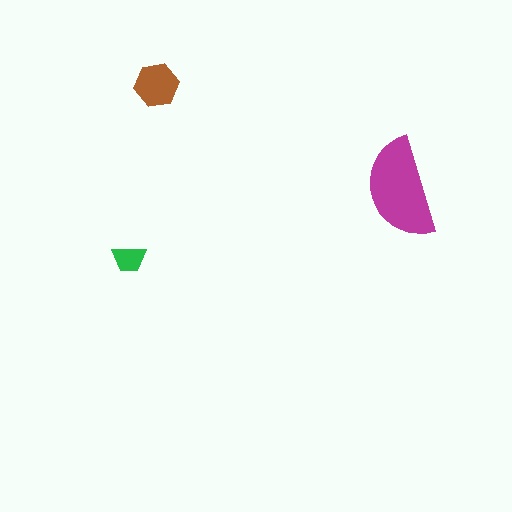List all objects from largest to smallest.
The magenta semicircle, the brown hexagon, the green trapezoid.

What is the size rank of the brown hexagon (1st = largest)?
2nd.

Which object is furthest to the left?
The green trapezoid is leftmost.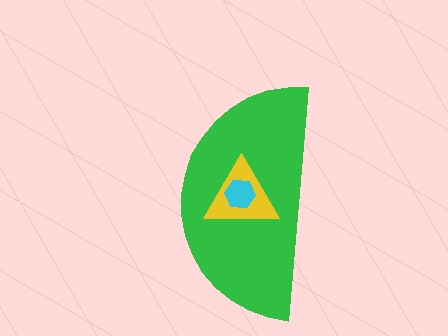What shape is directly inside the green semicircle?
The yellow triangle.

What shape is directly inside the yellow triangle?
The cyan hexagon.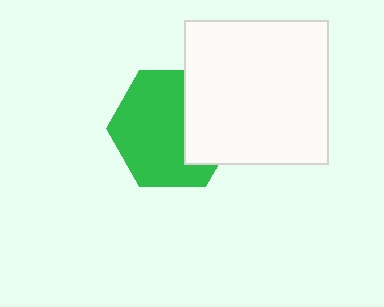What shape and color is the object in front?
The object in front is a white square.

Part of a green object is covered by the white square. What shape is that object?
It is a hexagon.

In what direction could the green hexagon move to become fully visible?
The green hexagon could move left. That would shift it out from behind the white square entirely.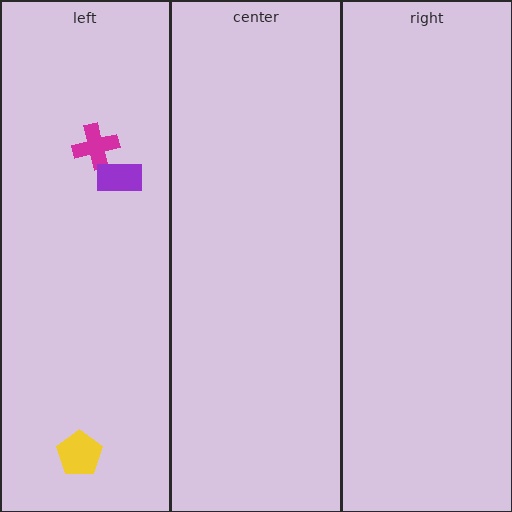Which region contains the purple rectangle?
The left region.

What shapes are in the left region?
The yellow pentagon, the magenta cross, the purple rectangle.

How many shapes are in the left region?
3.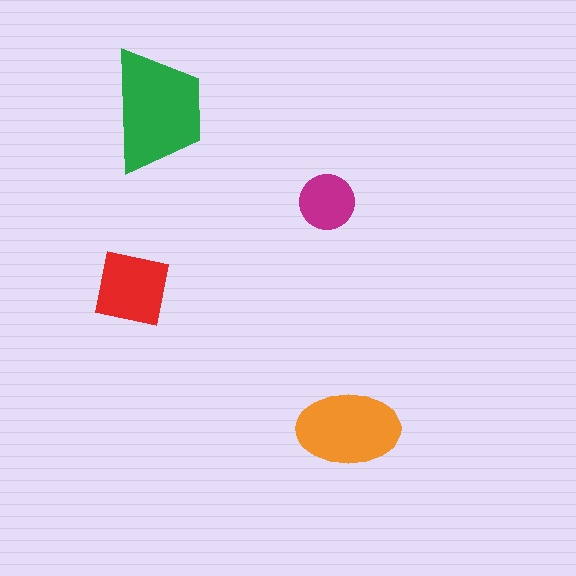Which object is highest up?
The green trapezoid is topmost.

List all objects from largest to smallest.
The green trapezoid, the orange ellipse, the red square, the magenta circle.